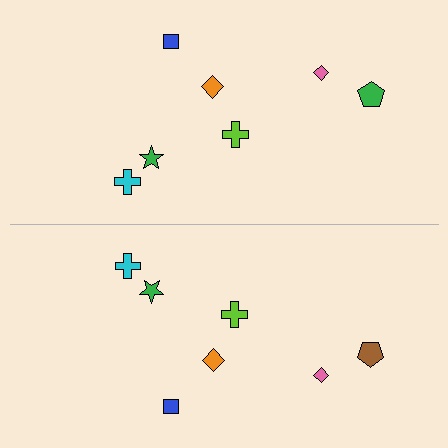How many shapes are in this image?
There are 14 shapes in this image.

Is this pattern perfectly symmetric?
No, the pattern is not perfectly symmetric. The brown pentagon on the bottom side breaks the symmetry — its mirror counterpart is green.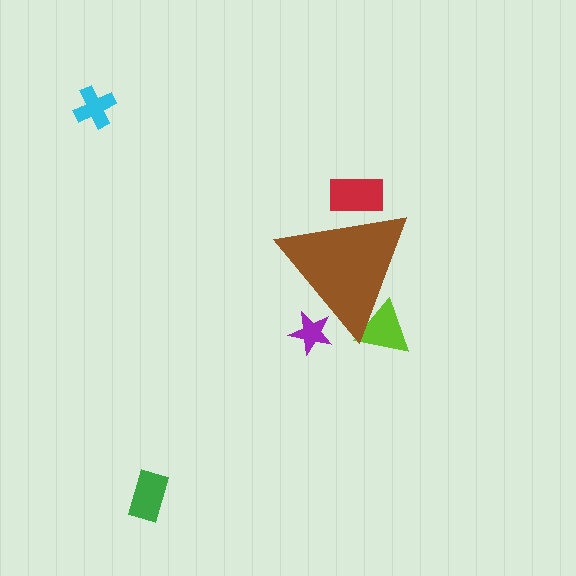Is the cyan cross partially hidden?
No, the cyan cross is fully visible.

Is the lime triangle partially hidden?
Yes, the lime triangle is partially hidden behind the brown triangle.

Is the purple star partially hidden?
Yes, the purple star is partially hidden behind the brown triangle.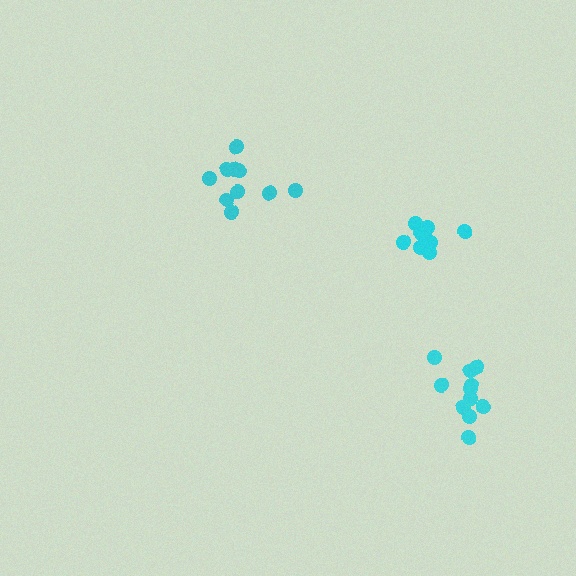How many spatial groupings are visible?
There are 3 spatial groupings.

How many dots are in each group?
Group 1: 11 dots, Group 2: 11 dots, Group 3: 10 dots (32 total).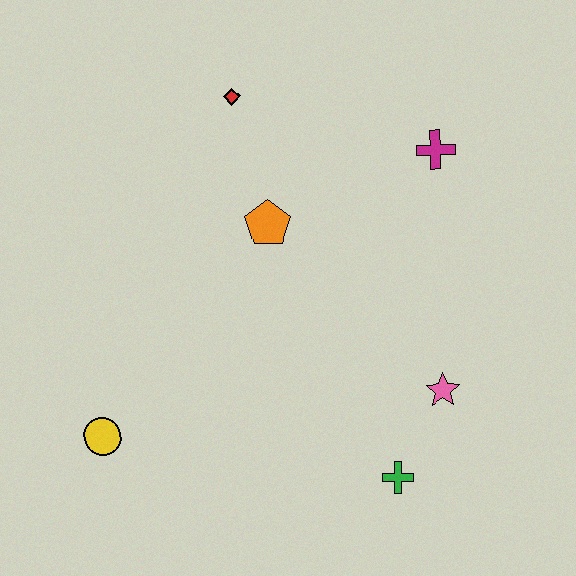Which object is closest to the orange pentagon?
The red diamond is closest to the orange pentagon.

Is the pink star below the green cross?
No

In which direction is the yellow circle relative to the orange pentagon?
The yellow circle is below the orange pentagon.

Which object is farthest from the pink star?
The red diamond is farthest from the pink star.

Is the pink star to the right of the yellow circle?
Yes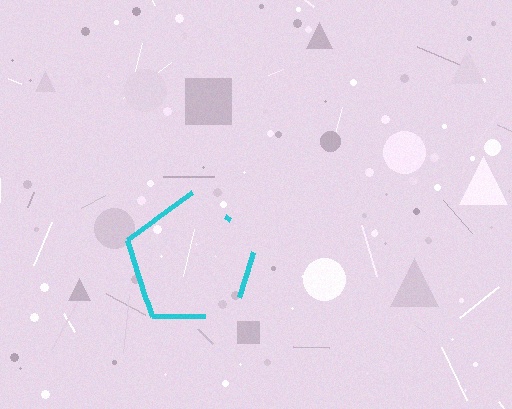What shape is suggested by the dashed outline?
The dashed outline suggests a pentagon.